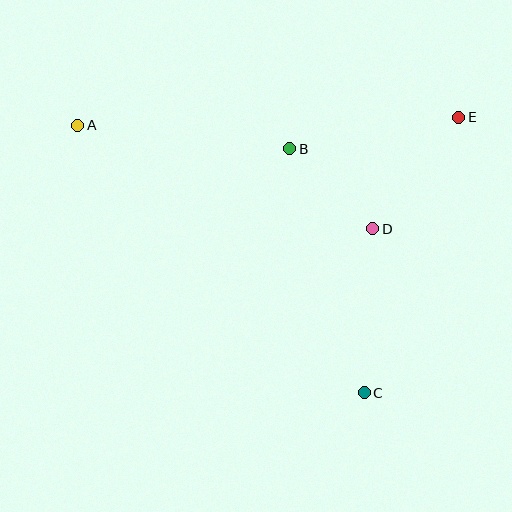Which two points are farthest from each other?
Points A and C are farthest from each other.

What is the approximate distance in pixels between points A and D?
The distance between A and D is approximately 313 pixels.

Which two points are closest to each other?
Points B and D are closest to each other.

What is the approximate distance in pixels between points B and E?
The distance between B and E is approximately 172 pixels.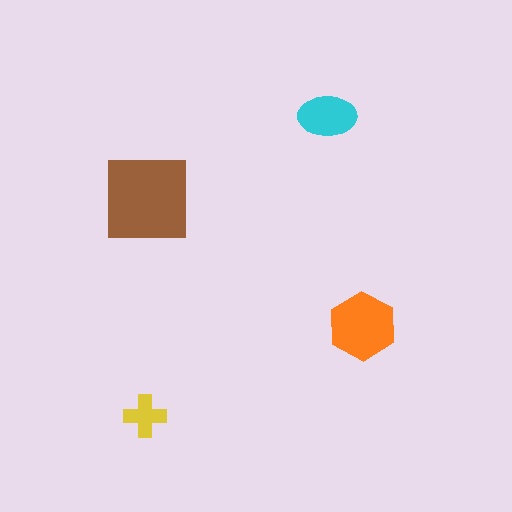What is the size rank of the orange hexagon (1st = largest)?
2nd.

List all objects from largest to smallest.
The brown square, the orange hexagon, the cyan ellipse, the yellow cross.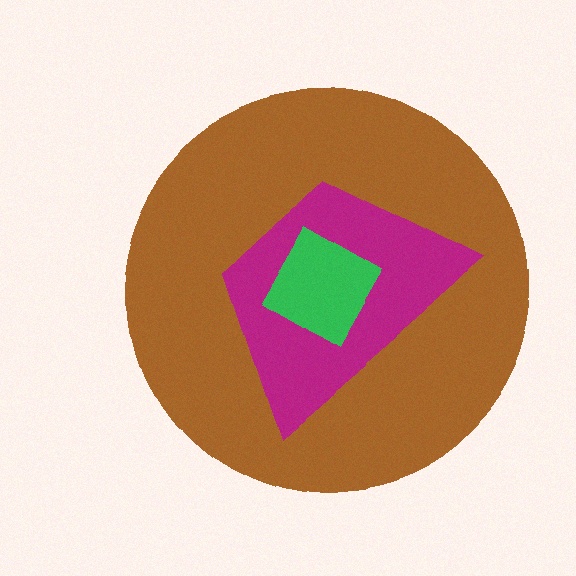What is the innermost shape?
The green diamond.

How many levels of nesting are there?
3.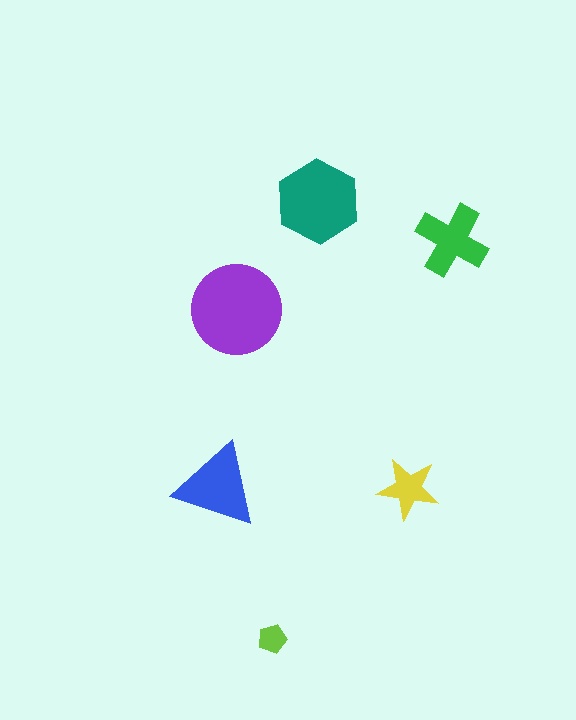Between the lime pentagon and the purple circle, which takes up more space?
The purple circle.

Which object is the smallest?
The lime pentagon.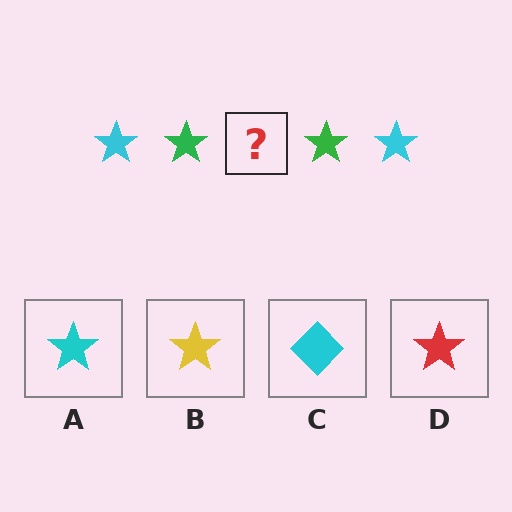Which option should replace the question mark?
Option A.